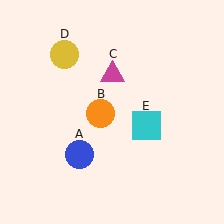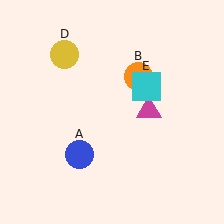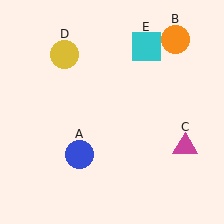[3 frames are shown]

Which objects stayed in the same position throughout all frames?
Blue circle (object A) and yellow circle (object D) remained stationary.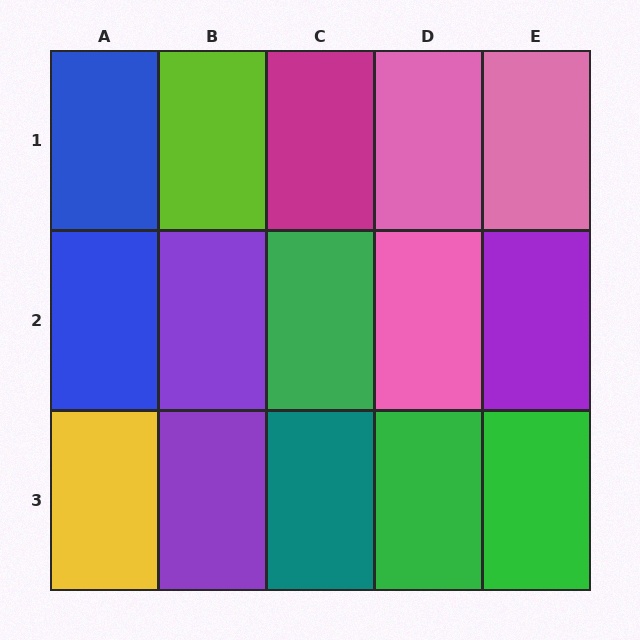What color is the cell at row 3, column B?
Purple.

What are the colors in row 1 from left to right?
Blue, lime, magenta, pink, pink.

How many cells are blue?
2 cells are blue.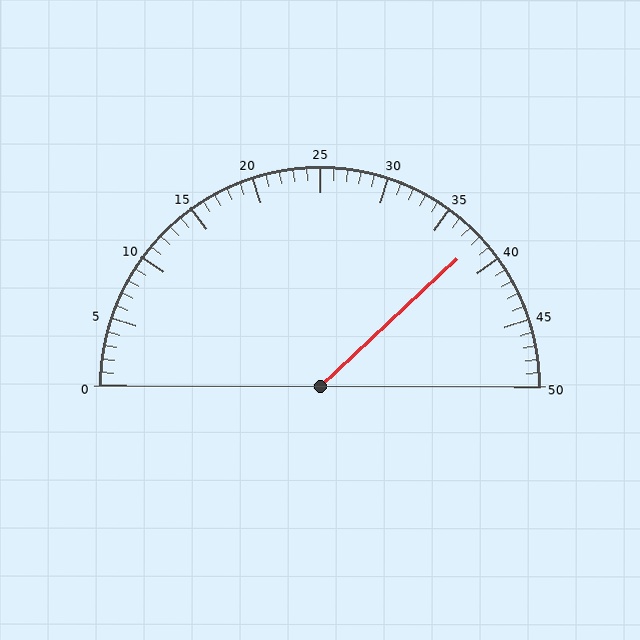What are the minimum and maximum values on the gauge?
The gauge ranges from 0 to 50.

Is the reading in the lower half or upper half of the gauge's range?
The reading is in the upper half of the range (0 to 50).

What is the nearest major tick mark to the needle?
The nearest major tick mark is 40.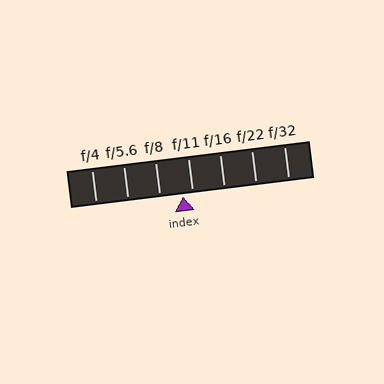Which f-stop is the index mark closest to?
The index mark is closest to f/11.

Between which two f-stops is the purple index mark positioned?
The index mark is between f/8 and f/11.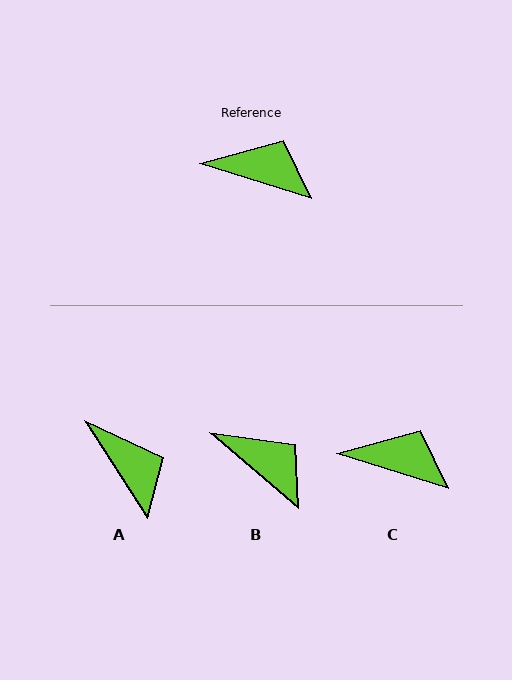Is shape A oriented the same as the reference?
No, it is off by about 40 degrees.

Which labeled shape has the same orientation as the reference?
C.